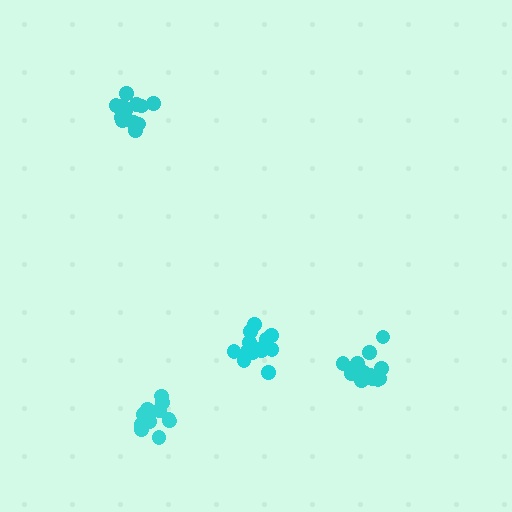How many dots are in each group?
Group 1: 13 dots, Group 2: 13 dots, Group 3: 12 dots, Group 4: 11 dots (49 total).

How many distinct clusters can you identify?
There are 4 distinct clusters.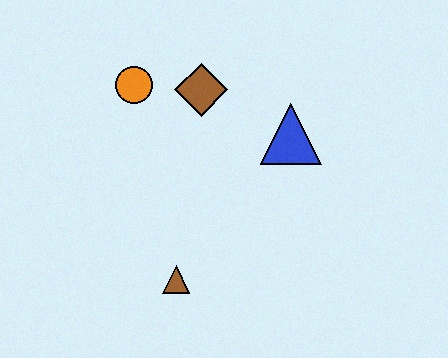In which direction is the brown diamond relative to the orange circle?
The brown diamond is to the right of the orange circle.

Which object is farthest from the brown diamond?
The brown triangle is farthest from the brown diamond.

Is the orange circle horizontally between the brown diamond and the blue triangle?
No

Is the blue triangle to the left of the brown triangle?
No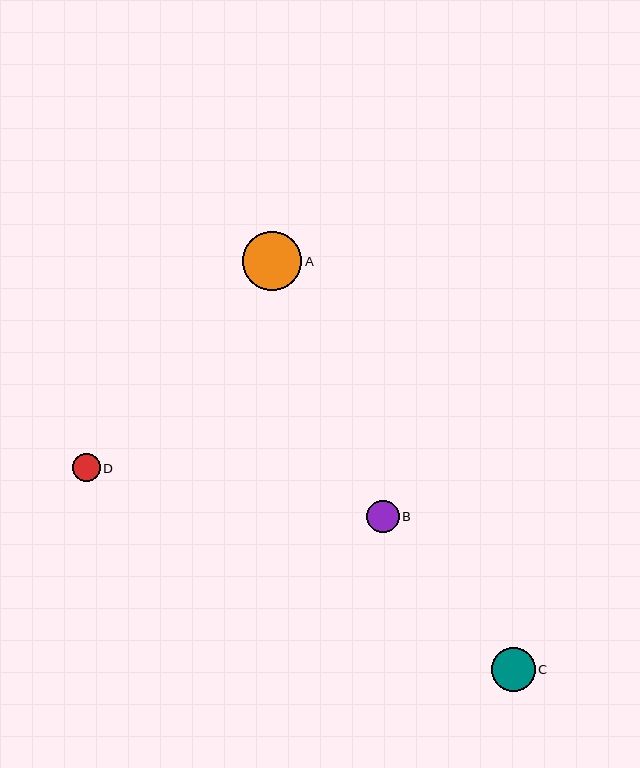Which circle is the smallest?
Circle D is the smallest with a size of approximately 28 pixels.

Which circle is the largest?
Circle A is the largest with a size of approximately 60 pixels.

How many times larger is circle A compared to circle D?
Circle A is approximately 2.2 times the size of circle D.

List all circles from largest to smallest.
From largest to smallest: A, C, B, D.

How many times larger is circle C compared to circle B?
Circle C is approximately 1.4 times the size of circle B.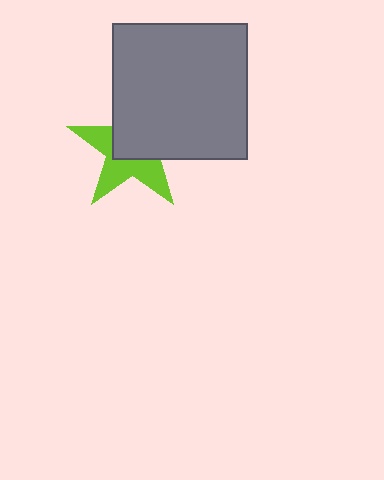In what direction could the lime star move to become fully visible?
The lime star could move toward the lower-left. That would shift it out from behind the gray square entirely.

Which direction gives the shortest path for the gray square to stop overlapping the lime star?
Moving toward the upper-right gives the shortest separation.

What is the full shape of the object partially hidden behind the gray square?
The partially hidden object is a lime star.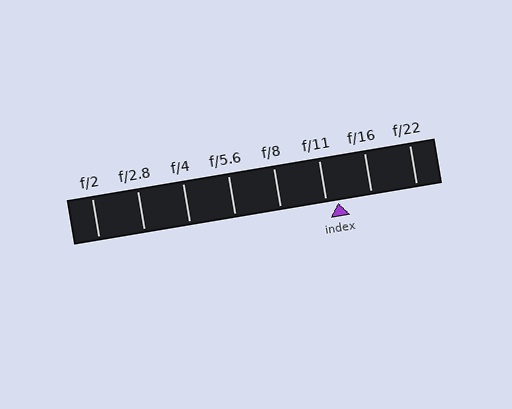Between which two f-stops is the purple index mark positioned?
The index mark is between f/11 and f/16.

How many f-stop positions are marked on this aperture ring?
There are 8 f-stop positions marked.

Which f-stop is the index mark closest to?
The index mark is closest to f/11.